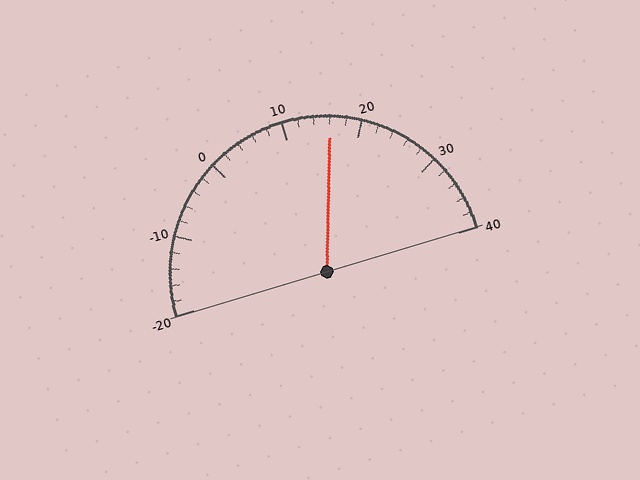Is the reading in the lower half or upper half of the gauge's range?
The reading is in the upper half of the range (-20 to 40).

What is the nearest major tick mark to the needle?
The nearest major tick mark is 20.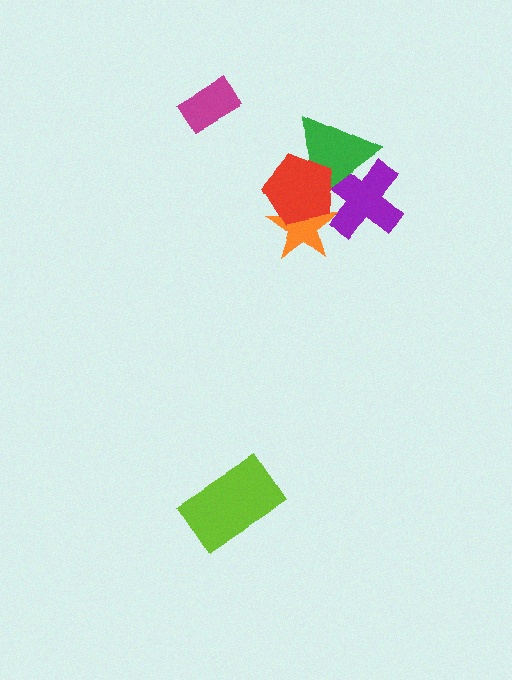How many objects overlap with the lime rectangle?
0 objects overlap with the lime rectangle.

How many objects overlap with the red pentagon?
3 objects overlap with the red pentagon.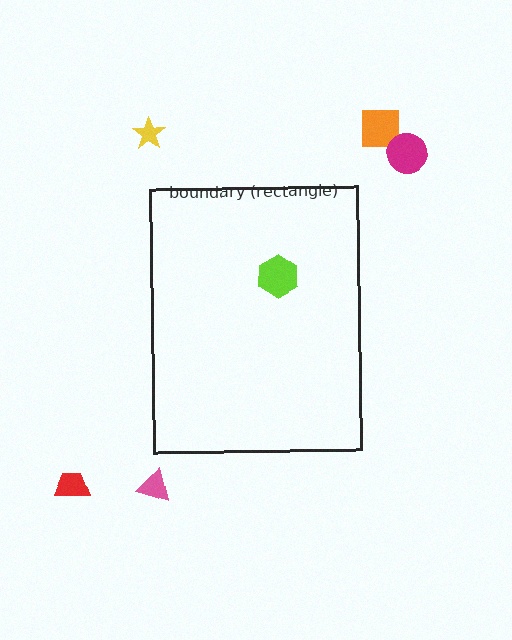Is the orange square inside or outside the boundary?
Outside.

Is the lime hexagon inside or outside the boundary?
Inside.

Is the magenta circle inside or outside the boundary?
Outside.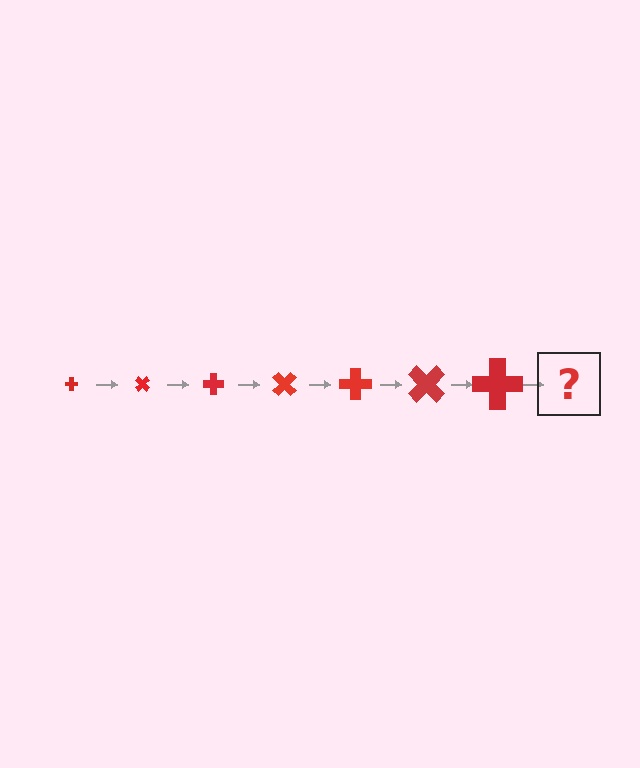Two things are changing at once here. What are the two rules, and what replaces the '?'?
The two rules are that the cross grows larger each step and it rotates 45 degrees each step. The '?' should be a cross, larger than the previous one and rotated 315 degrees from the start.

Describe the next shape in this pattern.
It should be a cross, larger than the previous one and rotated 315 degrees from the start.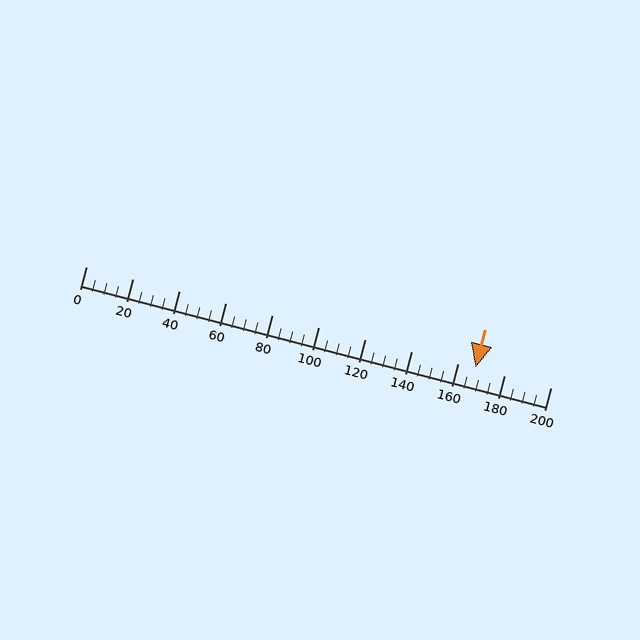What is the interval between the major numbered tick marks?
The major tick marks are spaced 20 units apart.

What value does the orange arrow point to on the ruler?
The orange arrow points to approximately 168.